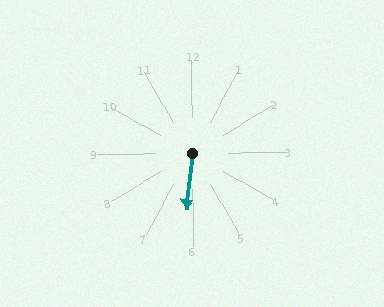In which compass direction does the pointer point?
South.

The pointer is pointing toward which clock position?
Roughly 6 o'clock.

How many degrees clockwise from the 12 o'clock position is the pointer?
Approximately 187 degrees.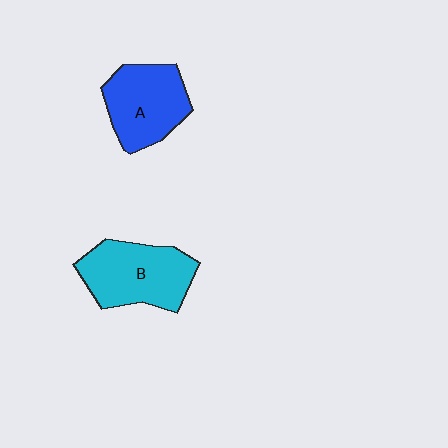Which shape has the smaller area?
Shape A (blue).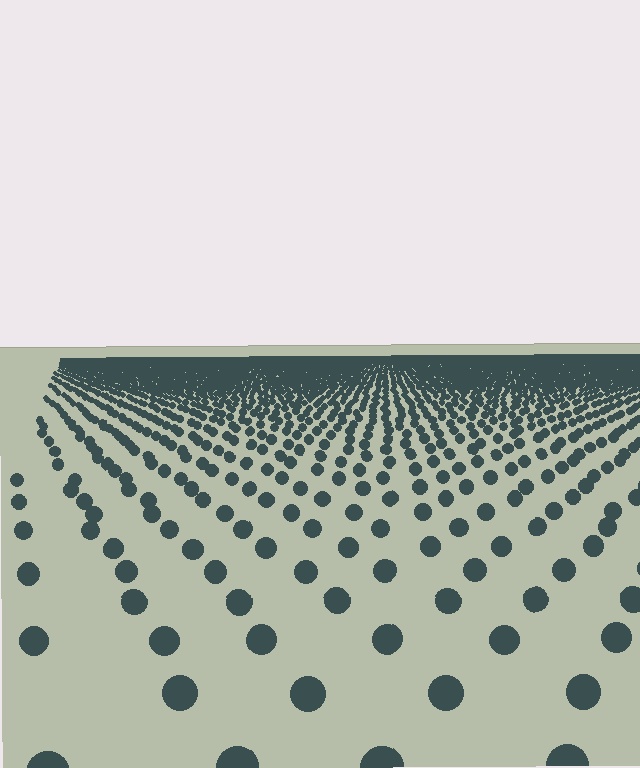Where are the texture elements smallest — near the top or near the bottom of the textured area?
Near the top.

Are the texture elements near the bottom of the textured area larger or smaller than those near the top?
Larger. Near the bottom, elements are closer to the viewer and appear at a bigger on-screen size.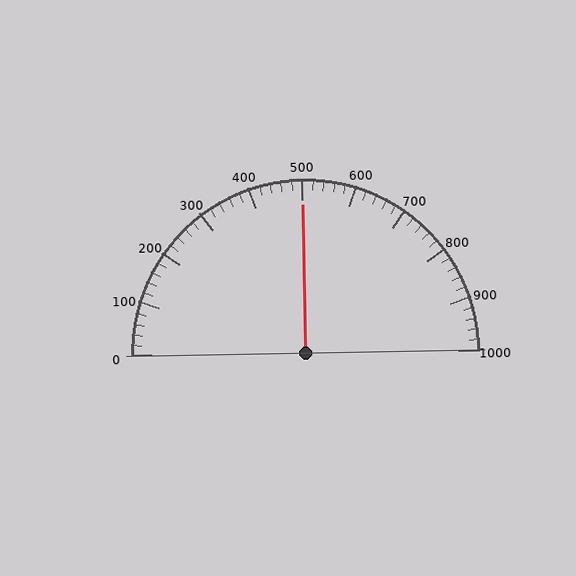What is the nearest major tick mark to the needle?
The nearest major tick mark is 500.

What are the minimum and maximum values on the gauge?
The gauge ranges from 0 to 1000.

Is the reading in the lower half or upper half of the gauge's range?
The reading is in the upper half of the range (0 to 1000).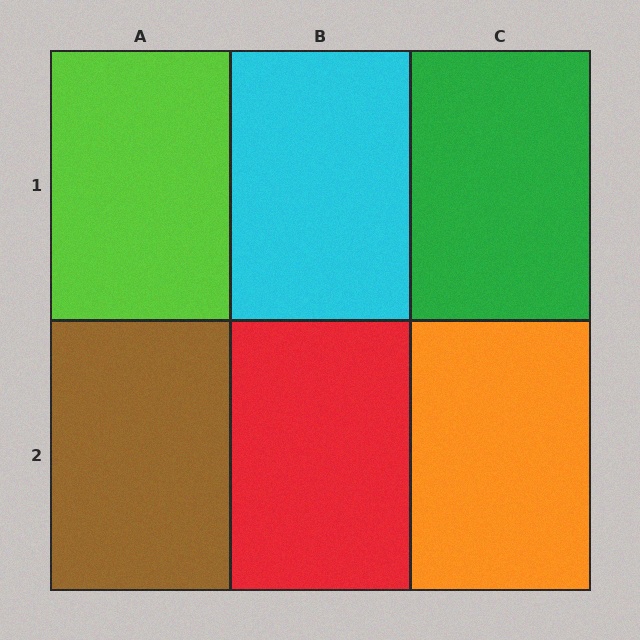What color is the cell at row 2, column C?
Orange.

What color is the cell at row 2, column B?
Red.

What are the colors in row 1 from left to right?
Lime, cyan, green.